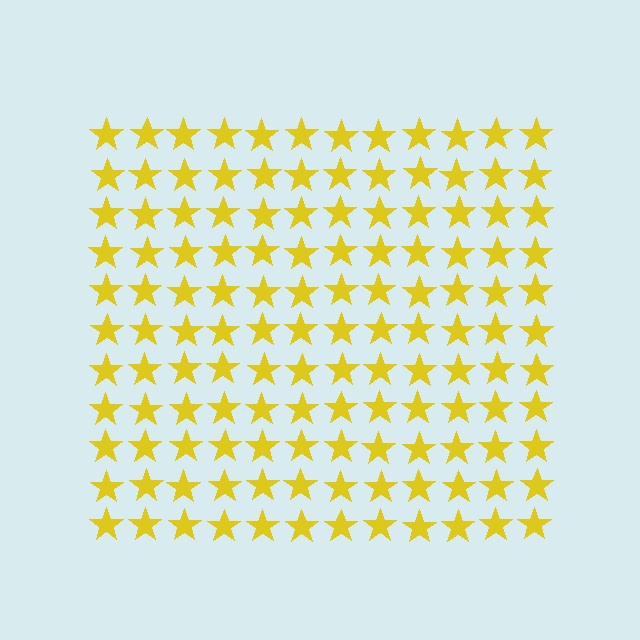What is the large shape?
The large shape is a square.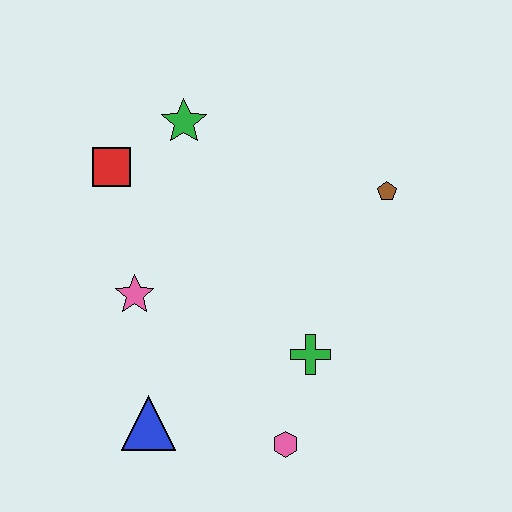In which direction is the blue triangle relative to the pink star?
The blue triangle is below the pink star.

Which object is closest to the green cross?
The pink hexagon is closest to the green cross.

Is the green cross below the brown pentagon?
Yes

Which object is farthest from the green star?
The pink hexagon is farthest from the green star.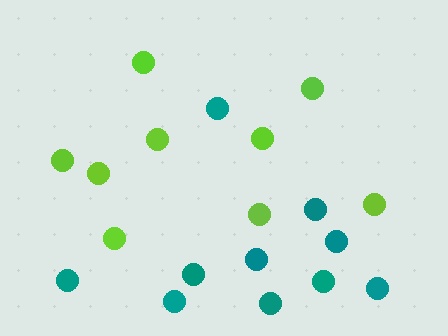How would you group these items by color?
There are 2 groups: one group of teal circles (10) and one group of lime circles (9).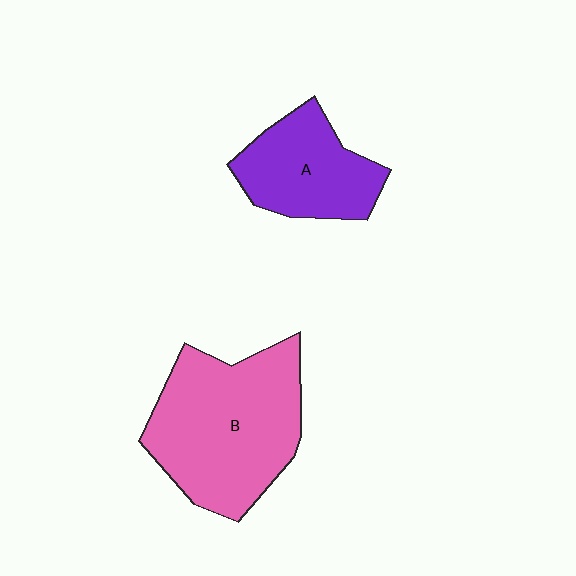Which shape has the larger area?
Shape B (pink).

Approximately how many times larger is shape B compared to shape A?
Approximately 1.7 times.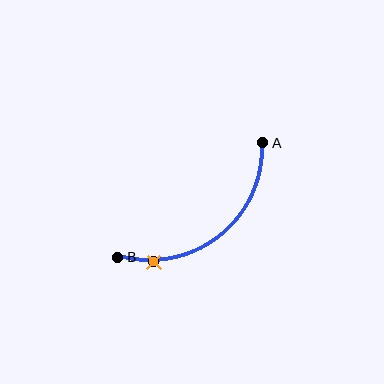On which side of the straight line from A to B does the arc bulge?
The arc bulges below and to the right of the straight line connecting A and B.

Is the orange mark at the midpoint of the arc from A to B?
No. The orange mark lies on the arc but is closer to endpoint B. The arc midpoint would be at the point on the curve equidistant along the arc from both A and B.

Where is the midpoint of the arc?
The arc midpoint is the point on the curve farthest from the straight line joining A and B. It sits below and to the right of that line.